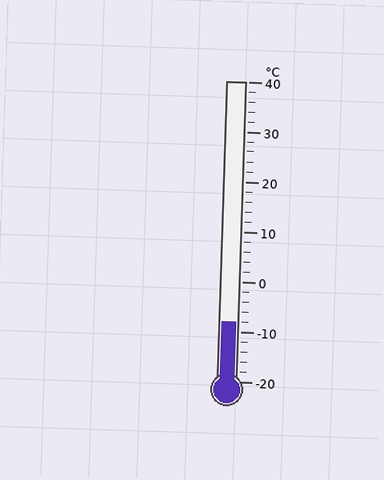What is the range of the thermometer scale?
The thermometer scale ranges from -20°C to 40°C.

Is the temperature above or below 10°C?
The temperature is below 10°C.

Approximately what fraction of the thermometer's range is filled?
The thermometer is filled to approximately 20% of its range.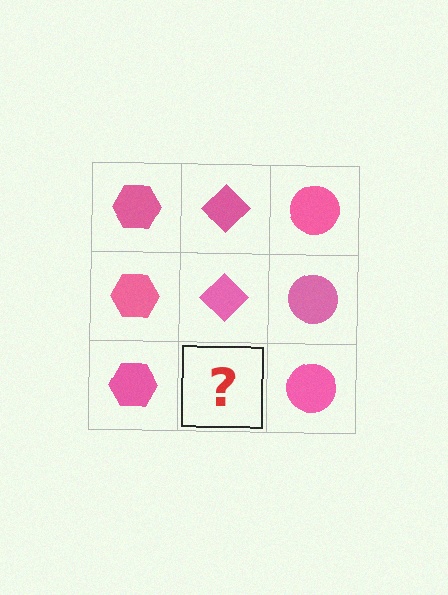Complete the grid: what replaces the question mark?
The question mark should be replaced with a pink diamond.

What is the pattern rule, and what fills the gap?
The rule is that each column has a consistent shape. The gap should be filled with a pink diamond.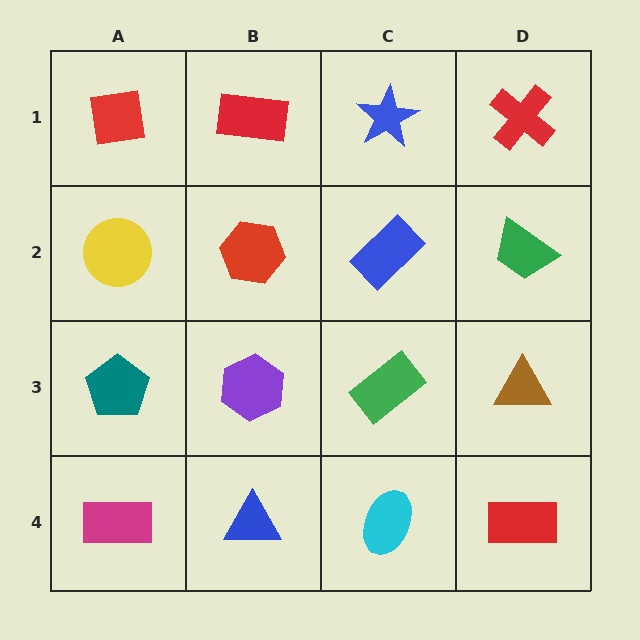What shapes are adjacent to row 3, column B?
A red hexagon (row 2, column B), a blue triangle (row 4, column B), a teal pentagon (row 3, column A), a green rectangle (row 3, column C).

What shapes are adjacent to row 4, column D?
A brown triangle (row 3, column D), a cyan ellipse (row 4, column C).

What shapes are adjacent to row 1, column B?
A red hexagon (row 2, column B), a red square (row 1, column A), a blue star (row 1, column C).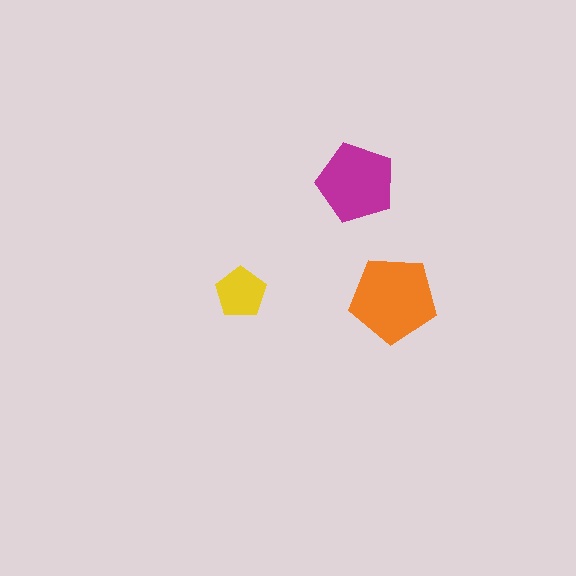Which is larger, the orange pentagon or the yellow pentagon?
The orange one.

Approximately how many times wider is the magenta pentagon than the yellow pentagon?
About 1.5 times wider.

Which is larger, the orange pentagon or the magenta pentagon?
The orange one.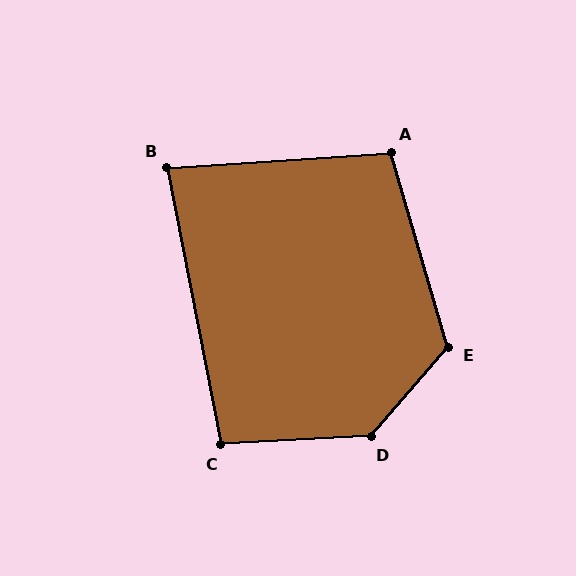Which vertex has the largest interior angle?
D, at approximately 134 degrees.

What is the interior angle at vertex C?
Approximately 98 degrees (obtuse).